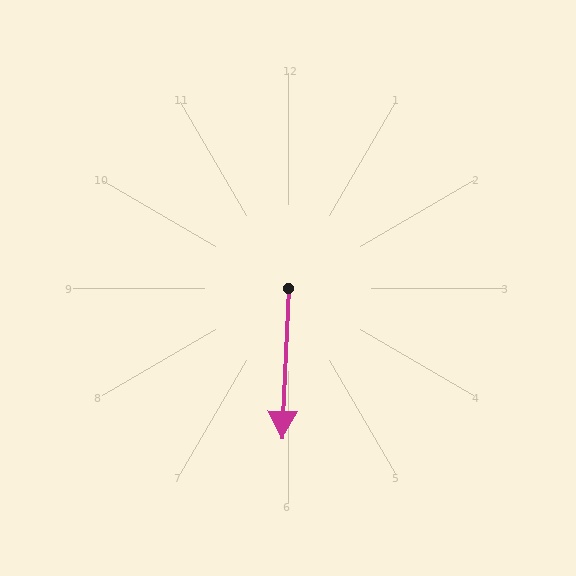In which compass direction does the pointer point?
South.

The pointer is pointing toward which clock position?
Roughly 6 o'clock.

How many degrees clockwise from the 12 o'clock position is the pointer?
Approximately 183 degrees.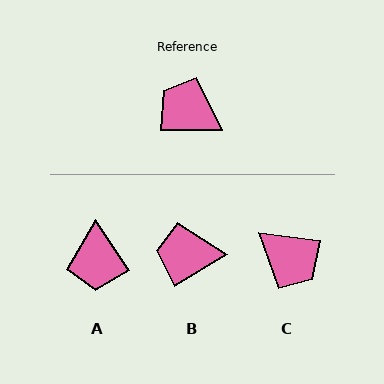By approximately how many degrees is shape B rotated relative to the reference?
Approximately 31 degrees counter-clockwise.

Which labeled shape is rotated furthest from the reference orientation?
C, about 174 degrees away.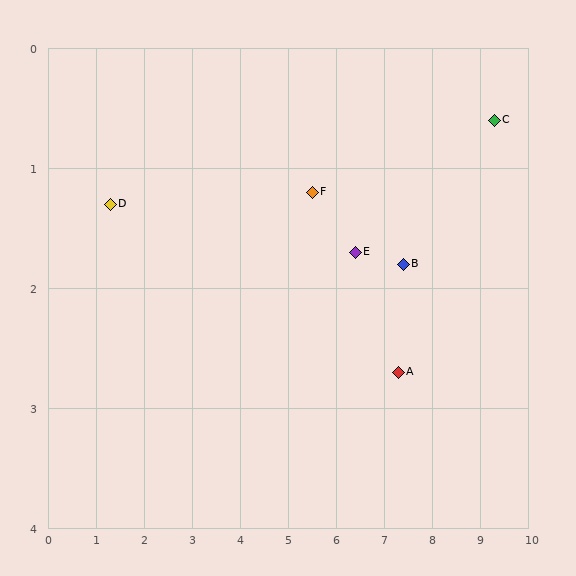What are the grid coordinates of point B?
Point B is at approximately (7.4, 1.8).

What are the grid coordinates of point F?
Point F is at approximately (5.5, 1.2).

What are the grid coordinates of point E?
Point E is at approximately (6.4, 1.7).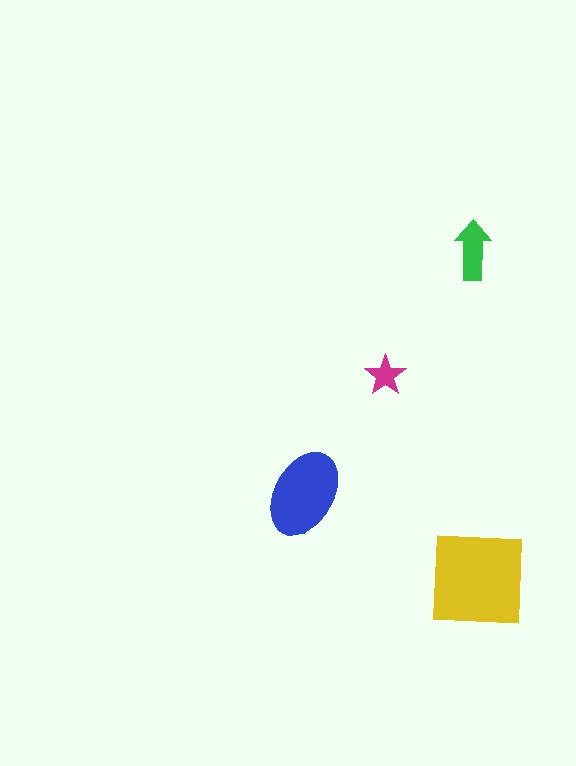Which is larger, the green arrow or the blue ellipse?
The blue ellipse.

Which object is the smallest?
The magenta star.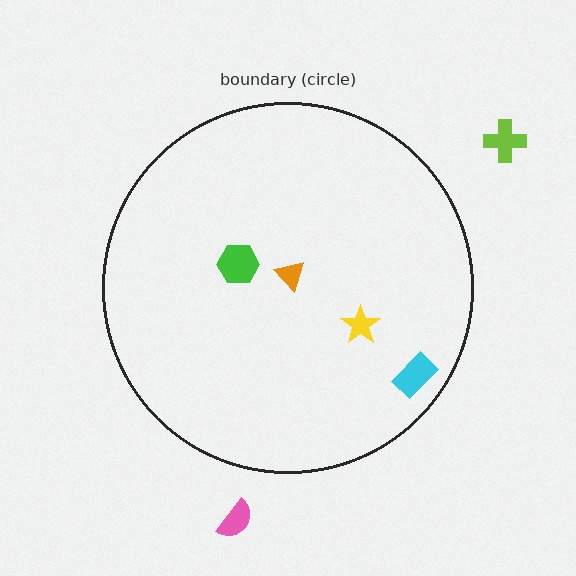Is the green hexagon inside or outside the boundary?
Inside.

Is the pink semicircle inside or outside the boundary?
Outside.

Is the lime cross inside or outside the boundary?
Outside.